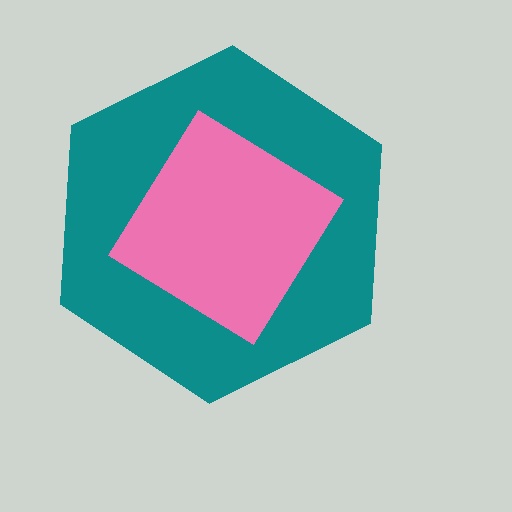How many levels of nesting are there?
2.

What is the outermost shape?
The teal hexagon.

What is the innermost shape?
The pink diamond.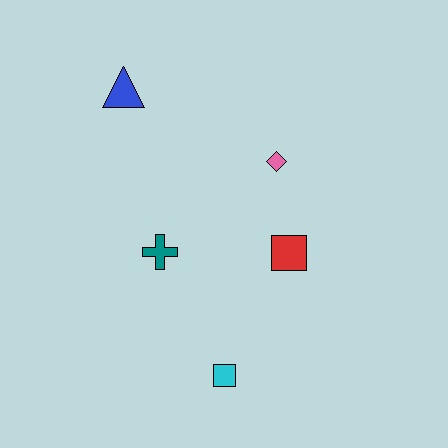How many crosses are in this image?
There is 1 cross.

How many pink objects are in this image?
There is 1 pink object.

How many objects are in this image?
There are 5 objects.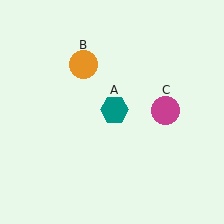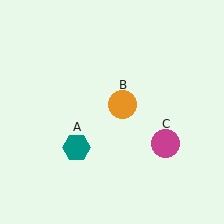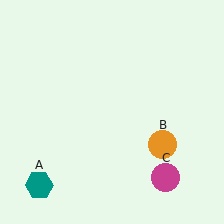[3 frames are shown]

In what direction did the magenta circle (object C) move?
The magenta circle (object C) moved down.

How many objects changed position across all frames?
3 objects changed position: teal hexagon (object A), orange circle (object B), magenta circle (object C).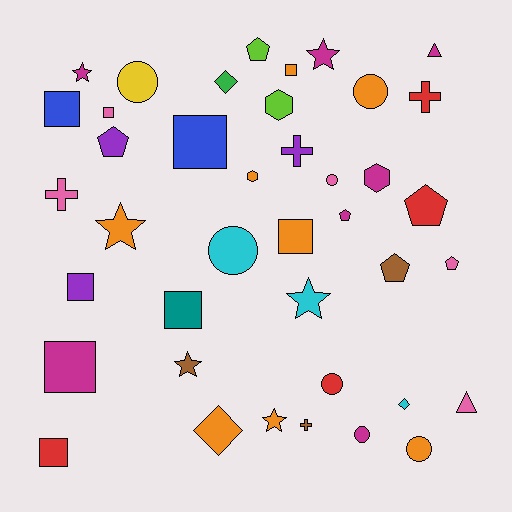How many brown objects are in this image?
There are 3 brown objects.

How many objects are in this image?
There are 40 objects.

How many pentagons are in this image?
There are 6 pentagons.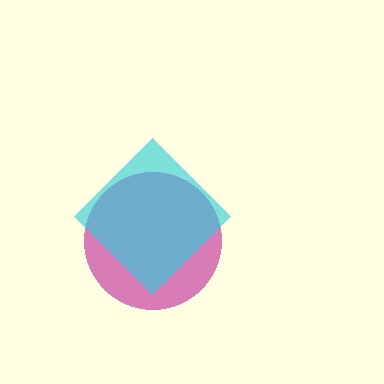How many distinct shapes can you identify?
There are 2 distinct shapes: a magenta circle, a cyan diamond.